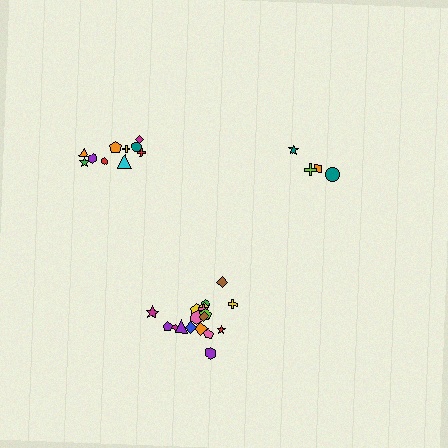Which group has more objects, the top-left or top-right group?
The top-left group.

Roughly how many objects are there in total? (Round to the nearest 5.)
Roughly 30 objects in total.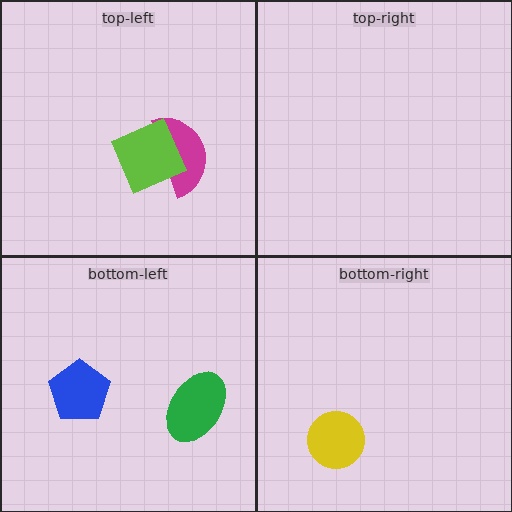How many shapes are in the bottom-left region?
2.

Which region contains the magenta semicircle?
The top-left region.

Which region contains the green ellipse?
The bottom-left region.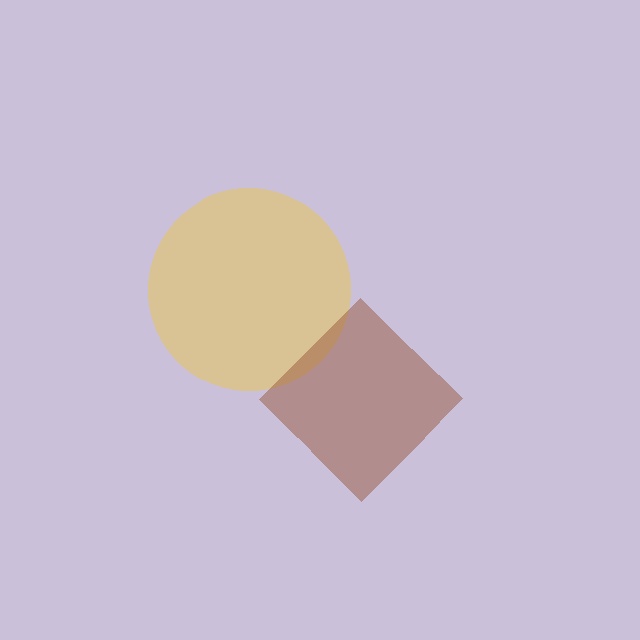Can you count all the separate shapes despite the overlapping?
Yes, there are 2 separate shapes.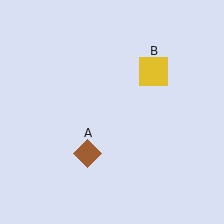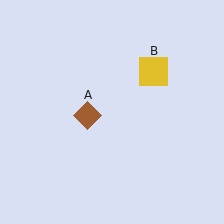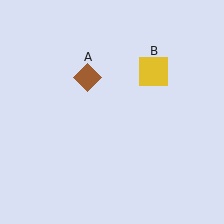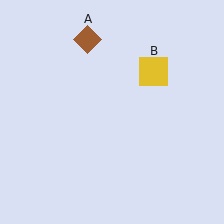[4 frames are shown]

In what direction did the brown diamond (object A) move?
The brown diamond (object A) moved up.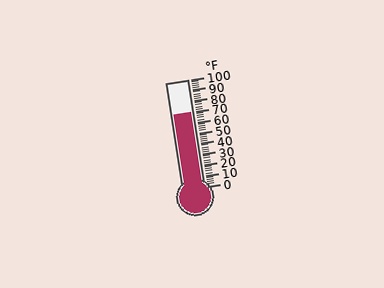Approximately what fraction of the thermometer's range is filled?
The thermometer is filled to approximately 70% of its range.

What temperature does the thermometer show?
The thermometer shows approximately 70°F.